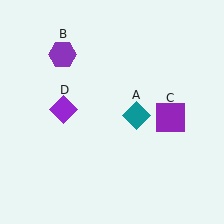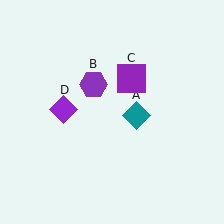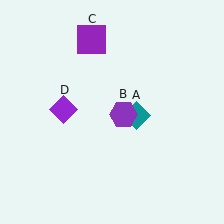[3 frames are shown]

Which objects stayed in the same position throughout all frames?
Teal diamond (object A) and purple diamond (object D) remained stationary.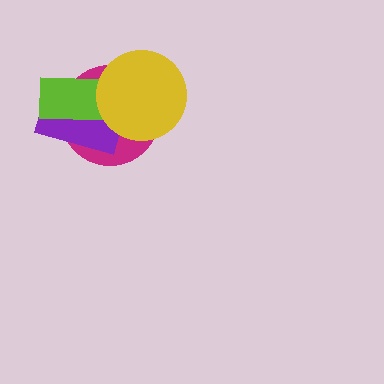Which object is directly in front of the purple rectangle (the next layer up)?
The lime rectangle is directly in front of the purple rectangle.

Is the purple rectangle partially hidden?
Yes, it is partially covered by another shape.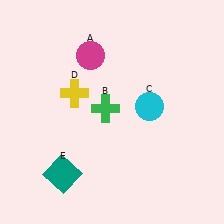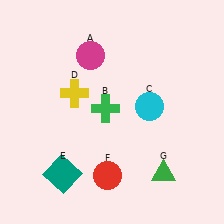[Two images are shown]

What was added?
A red circle (F), a green triangle (G) were added in Image 2.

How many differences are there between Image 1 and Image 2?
There are 2 differences between the two images.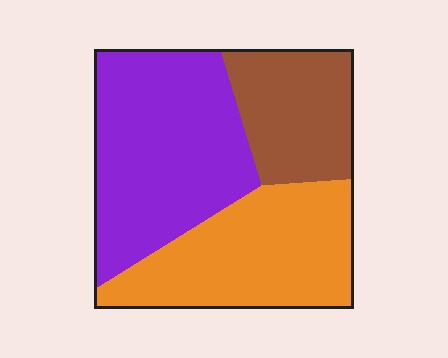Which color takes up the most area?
Purple, at roughly 45%.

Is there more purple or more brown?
Purple.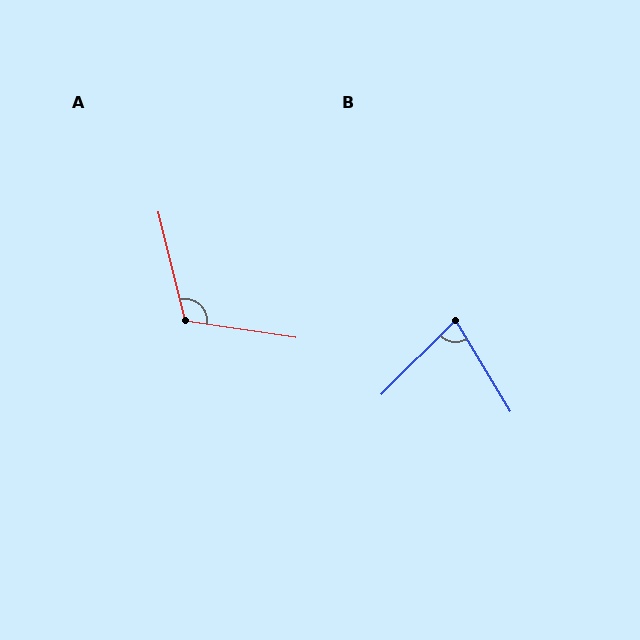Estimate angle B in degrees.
Approximately 76 degrees.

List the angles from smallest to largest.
B (76°), A (112°).